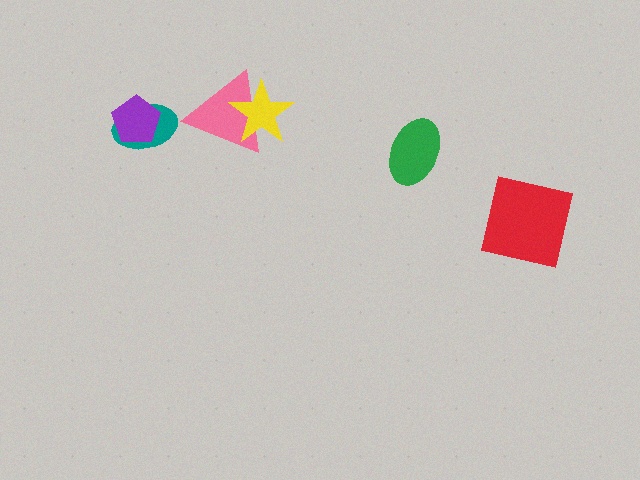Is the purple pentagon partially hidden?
No, no other shape covers it.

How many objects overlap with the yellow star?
1 object overlaps with the yellow star.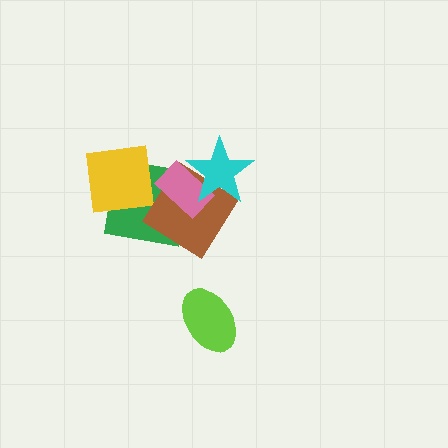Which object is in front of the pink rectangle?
The cyan star is in front of the pink rectangle.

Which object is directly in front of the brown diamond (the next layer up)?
The pink rectangle is directly in front of the brown diamond.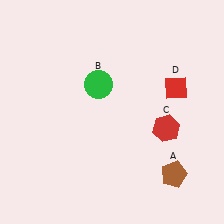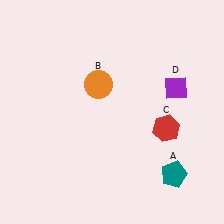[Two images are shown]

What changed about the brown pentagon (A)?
In Image 1, A is brown. In Image 2, it changed to teal.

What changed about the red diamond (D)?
In Image 1, D is red. In Image 2, it changed to purple.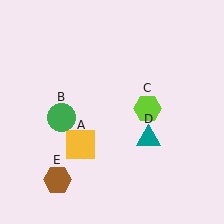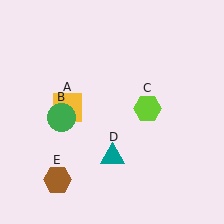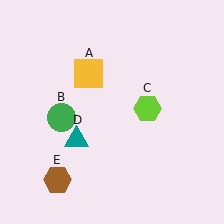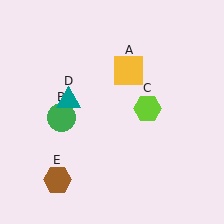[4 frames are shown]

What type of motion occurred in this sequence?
The yellow square (object A), teal triangle (object D) rotated clockwise around the center of the scene.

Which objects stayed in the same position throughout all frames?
Green circle (object B) and lime hexagon (object C) and brown hexagon (object E) remained stationary.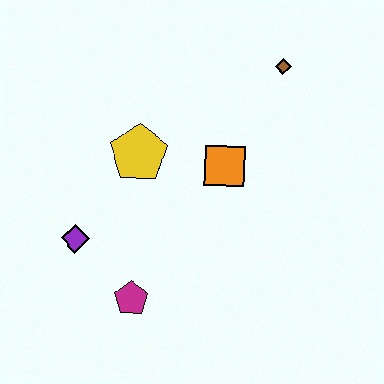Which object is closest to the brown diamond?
The orange square is closest to the brown diamond.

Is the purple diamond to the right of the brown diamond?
No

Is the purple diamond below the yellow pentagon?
Yes